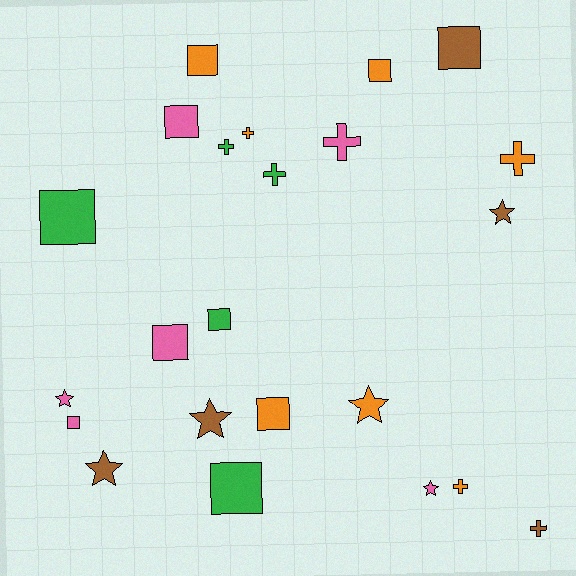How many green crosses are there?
There are 2 green crosses.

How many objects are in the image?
There are 23 objects.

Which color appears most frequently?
Orange, with 7 objects.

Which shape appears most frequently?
Square, with 10 objects.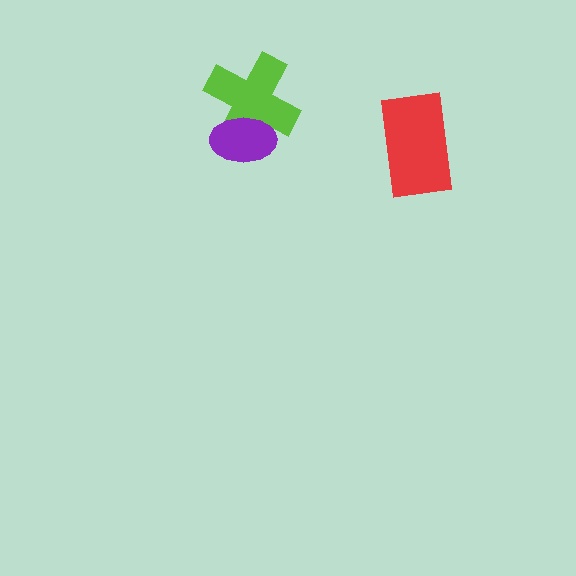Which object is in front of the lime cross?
The purple ellipse is in front of the lime cross.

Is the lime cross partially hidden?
Yes, it is partially covered by another shape.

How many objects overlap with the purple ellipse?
1 object overlaps with the purple ellipse.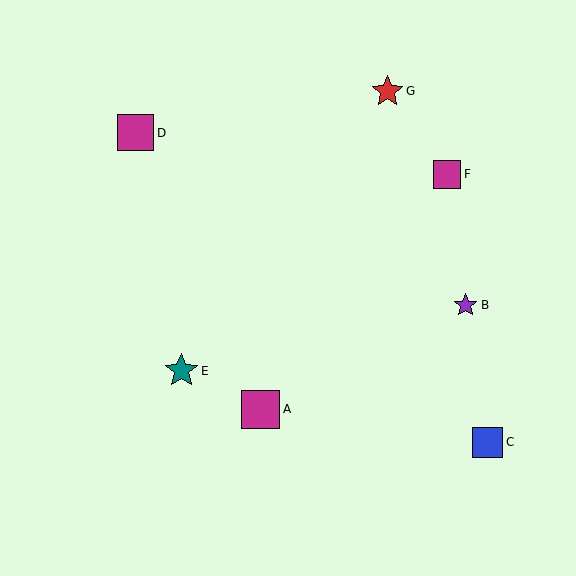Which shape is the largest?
The magenta square (labeled A) is the largest.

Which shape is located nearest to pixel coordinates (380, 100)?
The red star (labeled G) at (388, 91) is nearest to that location.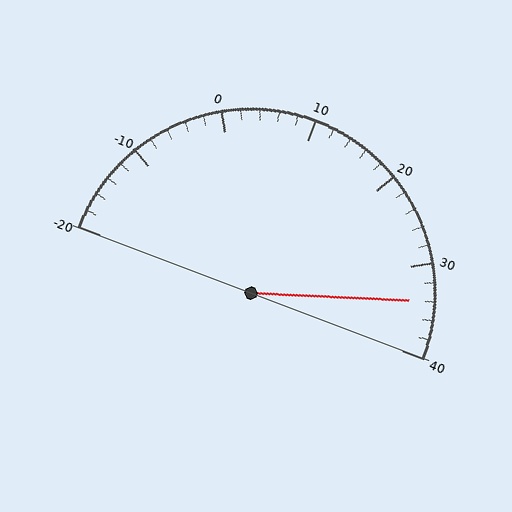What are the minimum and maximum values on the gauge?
The gauge ranges from -20 to 40.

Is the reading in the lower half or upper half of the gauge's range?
The reading is in the upper half of the range (-20 to 40).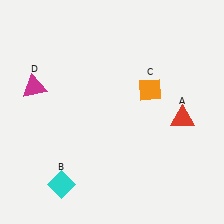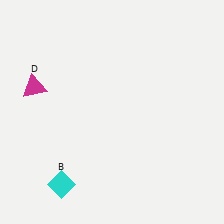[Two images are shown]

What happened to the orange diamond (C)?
The orange diamond (C) was removed in Image 2. It was in the top-right area of Image 1.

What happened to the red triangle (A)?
The red triangle (A) was removed in Image 2. It was in the bottom-right area of Image 1.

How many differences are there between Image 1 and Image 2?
There are 2 differences between the two images.